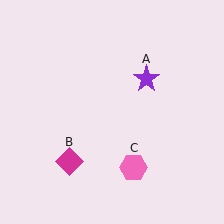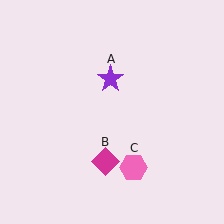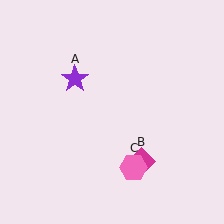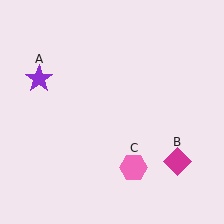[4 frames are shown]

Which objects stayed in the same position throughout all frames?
Pink hexagon (object C) remained stationary.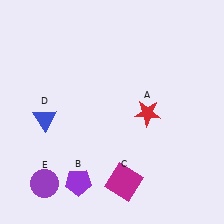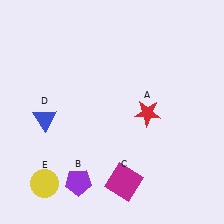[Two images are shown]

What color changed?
The circle (E) changed from purple in Image 1 to yellow in Image 2.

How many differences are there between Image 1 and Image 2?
There is 1 difference between the two images.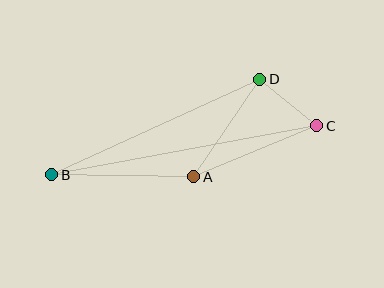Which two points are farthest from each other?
Points B and C are farthest from each other.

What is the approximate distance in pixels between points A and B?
The distance between A and B is approximately 142 pixels.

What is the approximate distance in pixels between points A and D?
The distance between A and D is approximately 118 pixels.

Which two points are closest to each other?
Points C and D are closest to each other.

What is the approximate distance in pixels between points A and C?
The distance between A and C is approximately 133 pixels.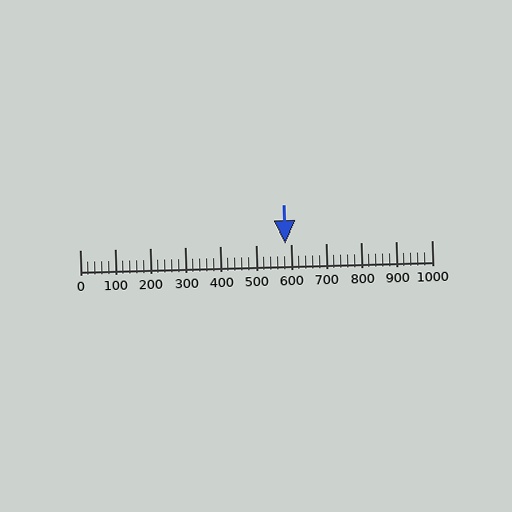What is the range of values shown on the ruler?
The ruler shows values from 0 to 1000.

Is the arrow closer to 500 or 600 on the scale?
The arrow is closer to 600.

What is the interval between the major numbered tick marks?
The major tick marks are spaced 100 units apart.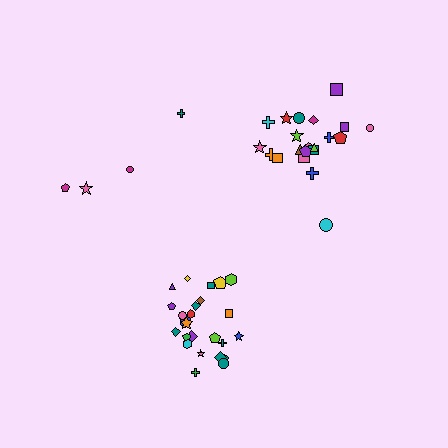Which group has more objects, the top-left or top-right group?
The top-right group.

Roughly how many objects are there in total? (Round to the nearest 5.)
Roughly 50 objects in total.